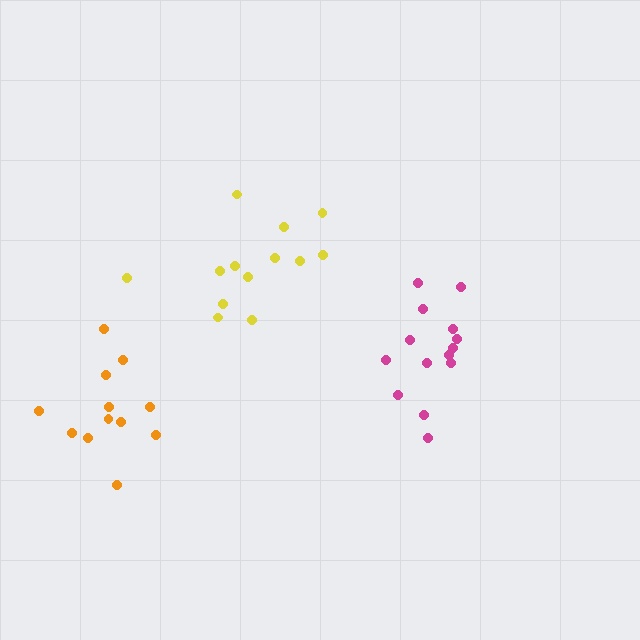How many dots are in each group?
Group 1: 14 dots, Group 2: 12 dots, Group 3: 13 dots (39 total).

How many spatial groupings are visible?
There are 3 spatial groupings.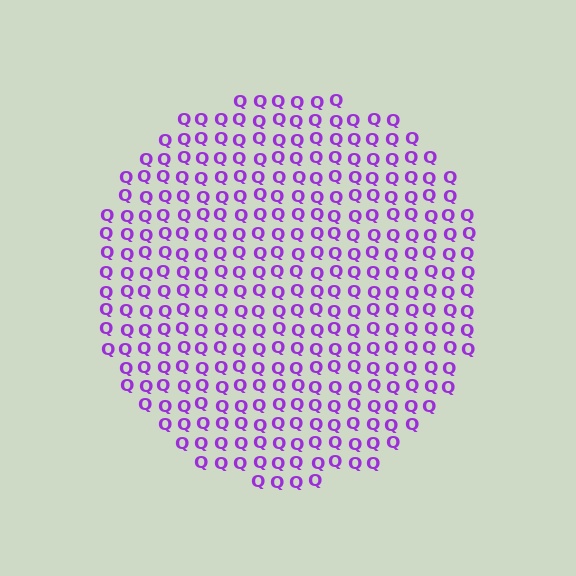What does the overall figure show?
The overall figure shows a circle.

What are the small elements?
The small elements are letter Q's.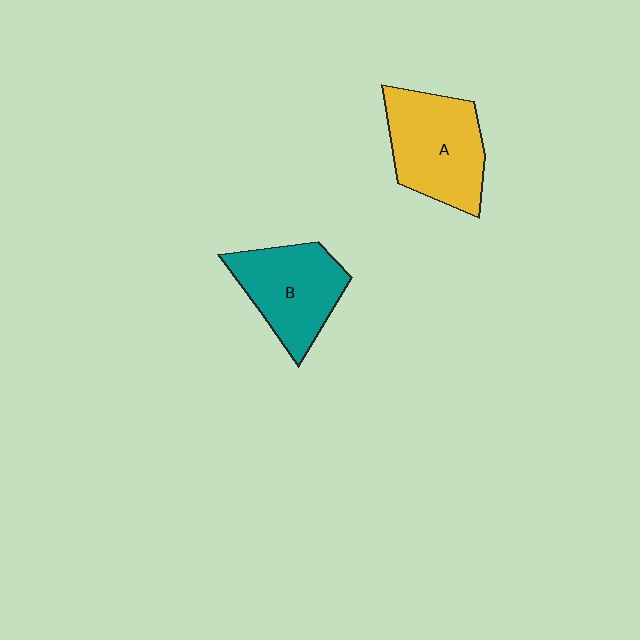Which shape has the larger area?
Shape A (yellow).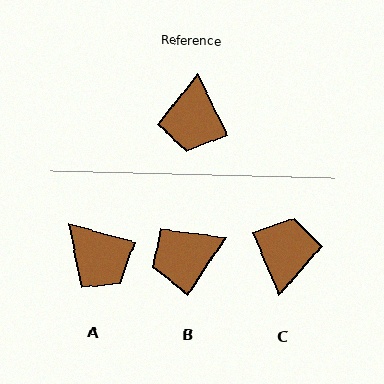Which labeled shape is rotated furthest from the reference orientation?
C, about 177 degrees away.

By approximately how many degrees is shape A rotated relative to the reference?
Approximately 49 degrees counter-clockwise.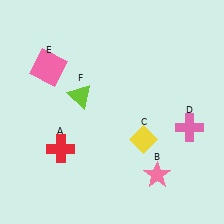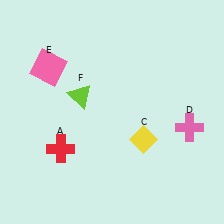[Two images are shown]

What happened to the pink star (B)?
The pink star (B) was removed in Image 2. It was in the bottom-right area of Image 1.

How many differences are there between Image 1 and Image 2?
There is 1 difference between the two images.